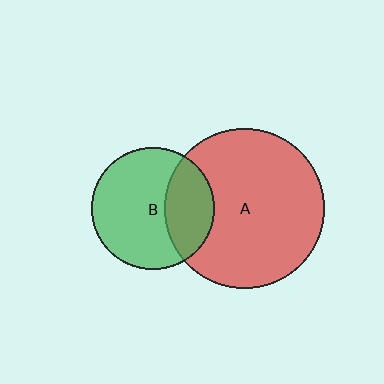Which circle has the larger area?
Circle A (red).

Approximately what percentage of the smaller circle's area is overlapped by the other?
Approximately 30%.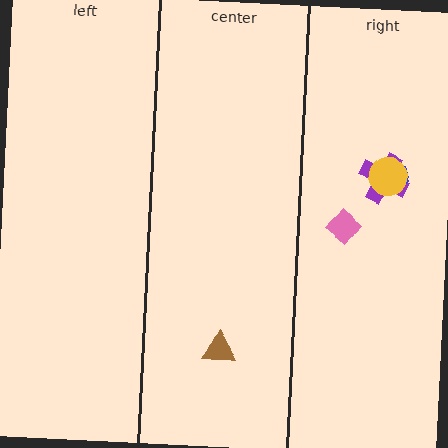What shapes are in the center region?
The brown triangle.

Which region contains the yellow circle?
The right region.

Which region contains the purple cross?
The right region.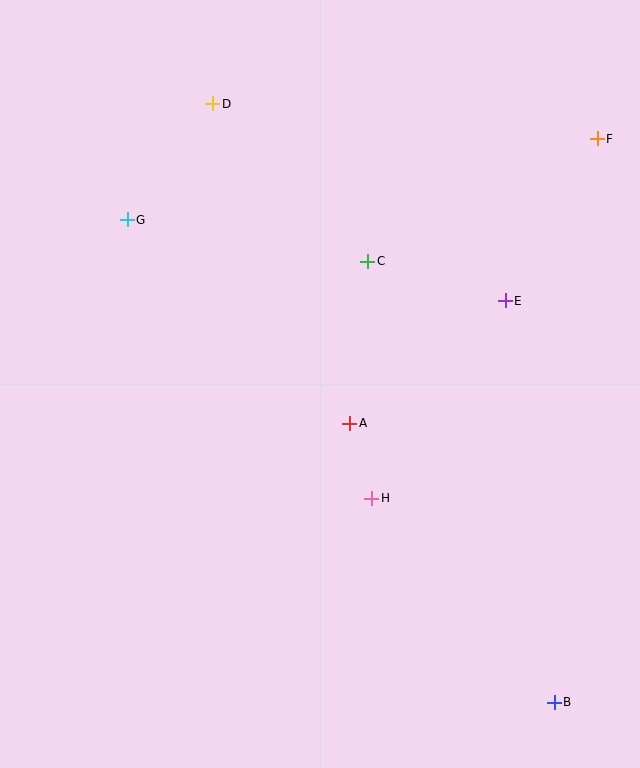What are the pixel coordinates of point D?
Point D is at (213, 104).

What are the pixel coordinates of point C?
Point C is at (368, 261).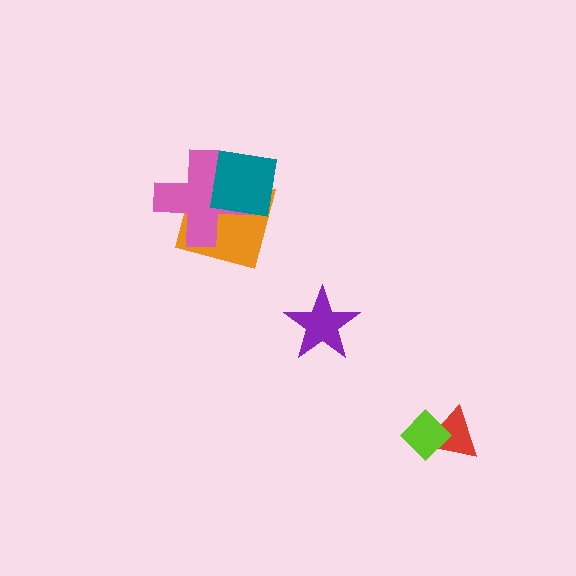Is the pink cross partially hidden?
Yes, it is partially covered by another shape.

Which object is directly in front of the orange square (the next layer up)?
The pink cross is directly in front of the orange square.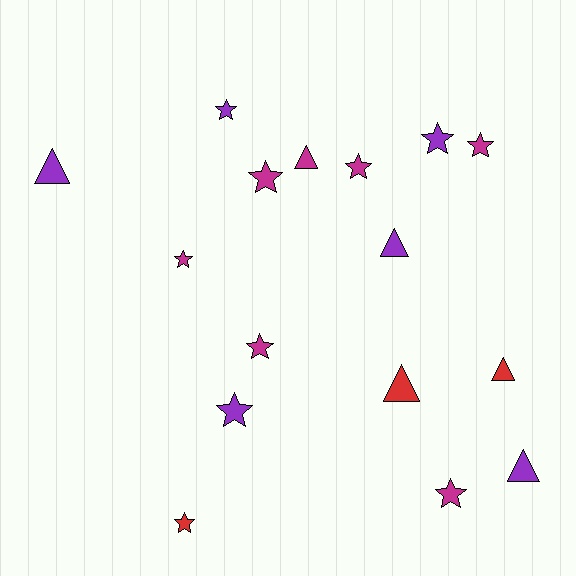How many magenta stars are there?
There are 6 magenta stars.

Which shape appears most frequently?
Star, with 10 objects.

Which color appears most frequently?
Magenta, with 7 objects.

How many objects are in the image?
There are 16 objects.